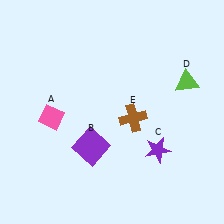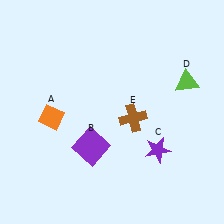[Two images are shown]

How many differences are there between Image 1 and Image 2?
There is 1 difference between the two images.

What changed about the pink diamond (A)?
In Image 1, A is pink. In Image 2, it changed to orange.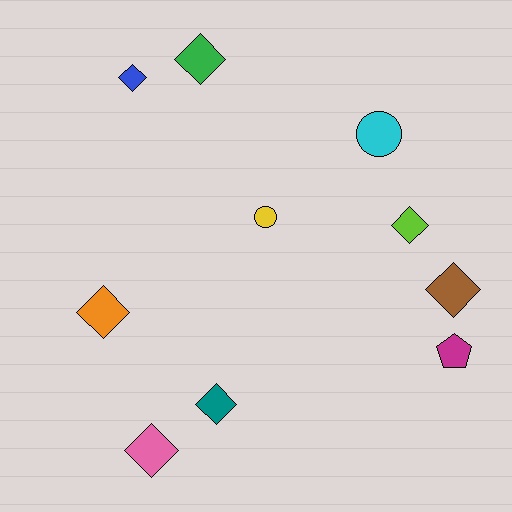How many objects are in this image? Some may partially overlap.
There are 10 objects.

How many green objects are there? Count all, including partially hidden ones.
There is 1 green object.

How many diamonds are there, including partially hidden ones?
There are 7 diamonds.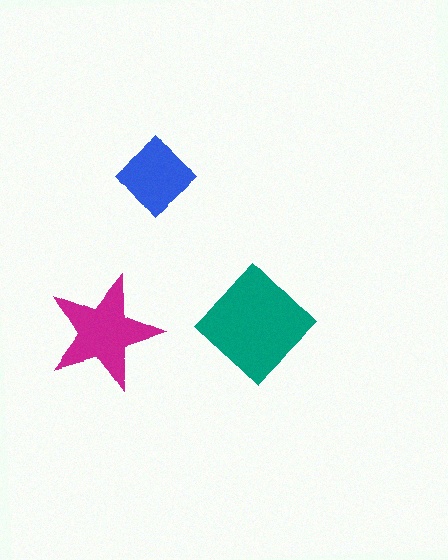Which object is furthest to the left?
The magenta star is leftmost.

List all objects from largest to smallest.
The teal diamond, the magenta star, the blue diamond.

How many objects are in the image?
There are 3 objects in the image.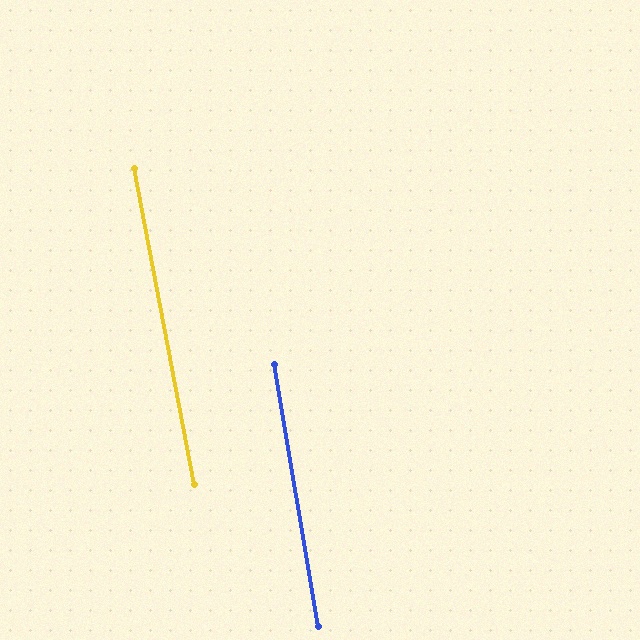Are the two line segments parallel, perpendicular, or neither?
Parallel — their directions differ by only 1.3°.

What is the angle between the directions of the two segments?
Approximately 1 degree.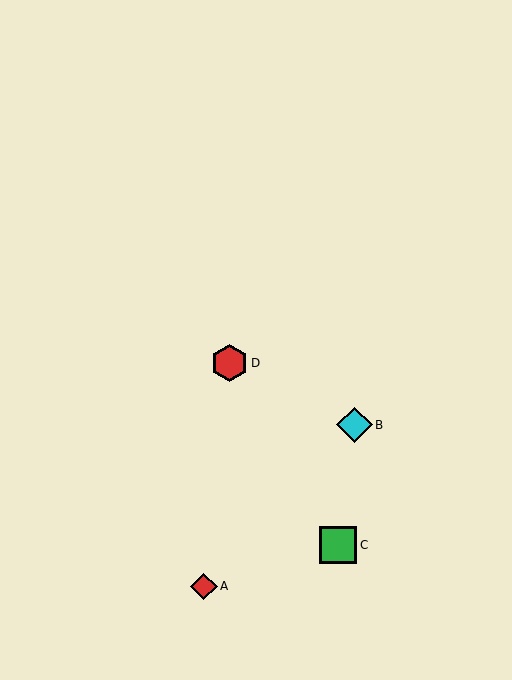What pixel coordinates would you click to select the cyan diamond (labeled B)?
Click at (354, 425) to select the cyan diamond B.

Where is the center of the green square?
The center of the green square is at (338, 545).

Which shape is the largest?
The green square (labeled C) is the largest.